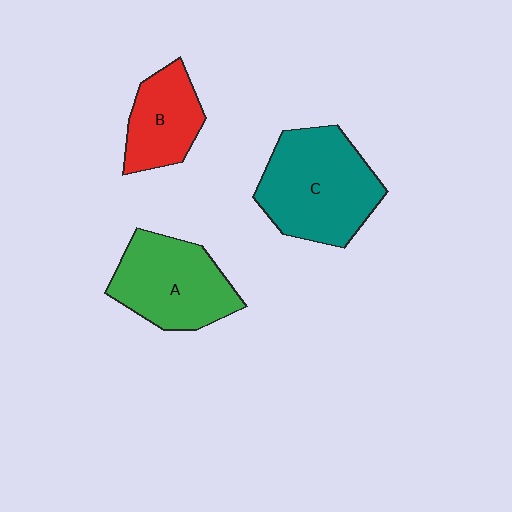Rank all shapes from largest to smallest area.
From largest to smallest: C (teal), A (green), B (red).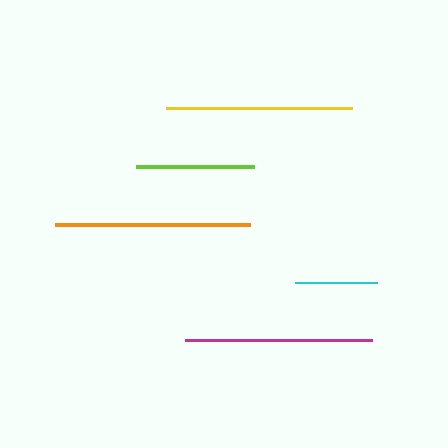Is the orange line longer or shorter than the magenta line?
The orange line is longer than the magenta line.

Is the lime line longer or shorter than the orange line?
The orange line is longer than the lime line.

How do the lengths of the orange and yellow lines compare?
The orange and yellow lines are approximately the same length.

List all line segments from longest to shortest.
From longest to shortest: orange, magenta, yellow, lime, cyan.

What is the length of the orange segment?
The orange segment is approximately 194 pixels long.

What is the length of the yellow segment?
The yellow segment is approximately 186 pixels long.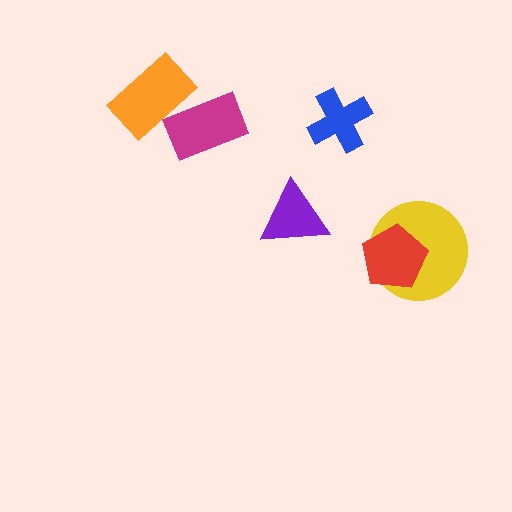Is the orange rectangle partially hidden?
Yes, it is partially covered by another shape.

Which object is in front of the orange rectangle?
The magenta rectangle is in front of the orange rectangle.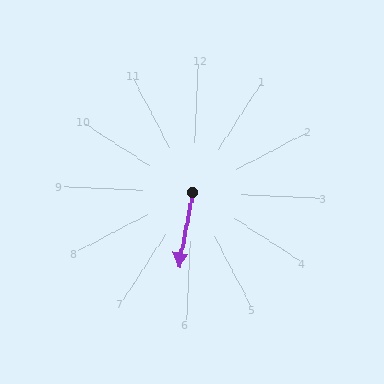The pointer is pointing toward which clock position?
Roughly 6 o'clock.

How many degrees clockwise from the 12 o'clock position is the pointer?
Approximately 188 degrees.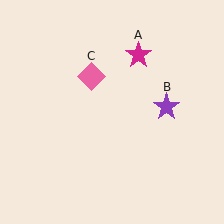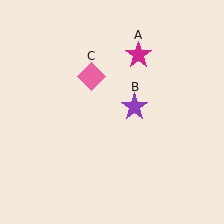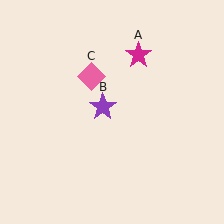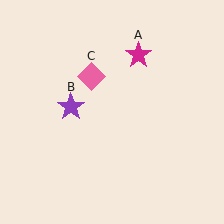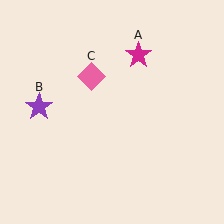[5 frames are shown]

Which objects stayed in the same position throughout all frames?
Magenta star (object A) and pink diamond (object C) remained stationary.